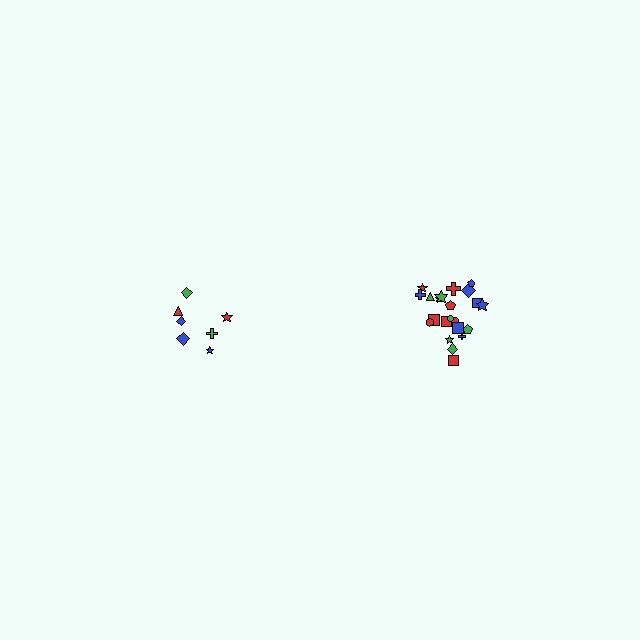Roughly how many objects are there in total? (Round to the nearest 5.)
Roughly 30 objects in total.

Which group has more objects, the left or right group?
The right group.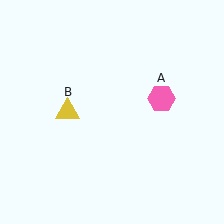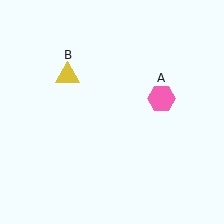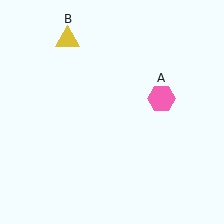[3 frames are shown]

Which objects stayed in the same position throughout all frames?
Pink hexagon (object A) remained stationary.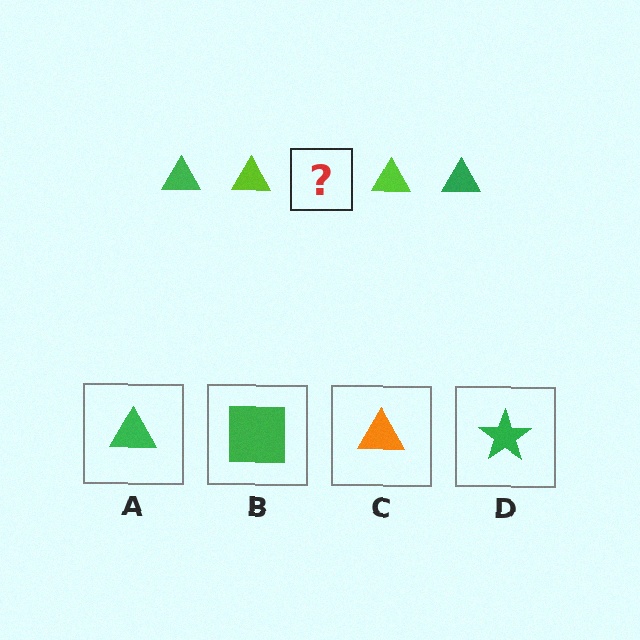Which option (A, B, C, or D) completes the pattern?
A.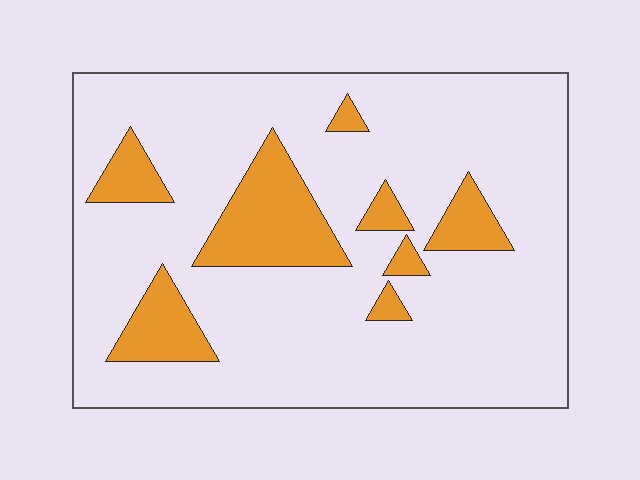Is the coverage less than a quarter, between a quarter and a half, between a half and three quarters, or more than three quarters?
Less than a quarter.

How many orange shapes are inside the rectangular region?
8.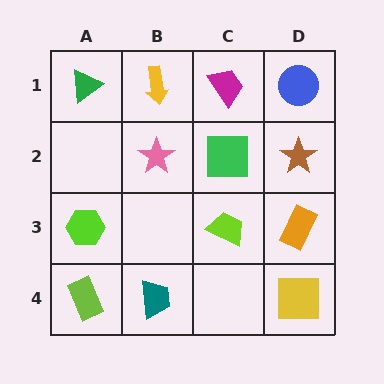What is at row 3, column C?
A lime trapezoid.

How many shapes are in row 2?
3 shapes.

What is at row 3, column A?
A lime hexagon.